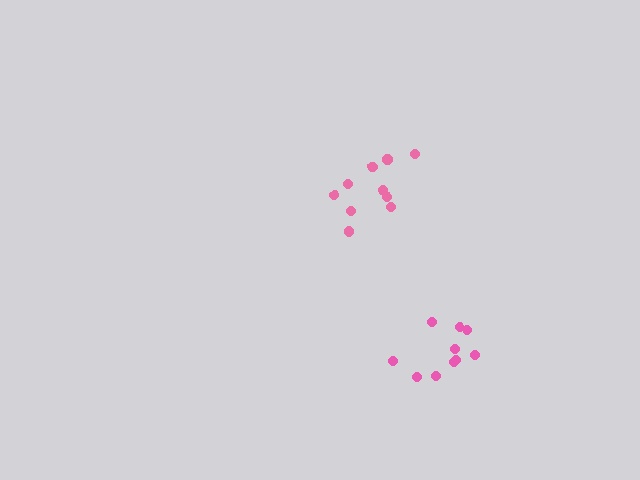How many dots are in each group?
Group 1: 10 dots, Group 2: 10 dots (20 total).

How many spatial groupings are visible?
There are 2 spatial groupings.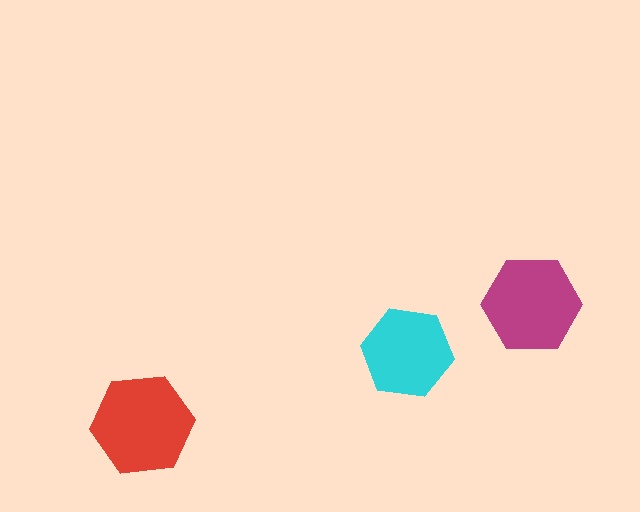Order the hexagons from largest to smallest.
the red one, the magenta one, the cyan one.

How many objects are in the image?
There are 3 objects in the image.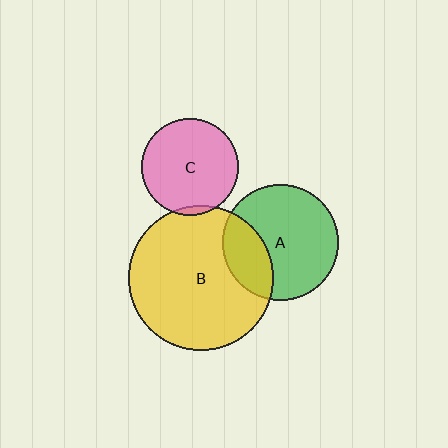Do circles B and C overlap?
Yes.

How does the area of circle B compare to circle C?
Approximately 2.2 times.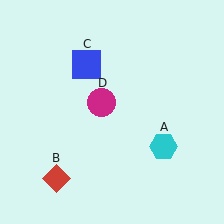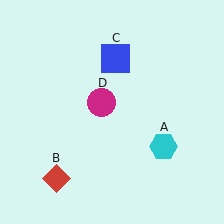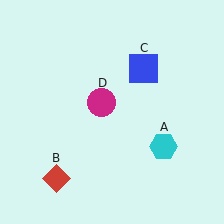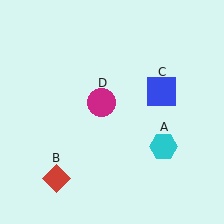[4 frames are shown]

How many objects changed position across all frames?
1 object changed position: blue square (object C).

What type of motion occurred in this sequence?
The blue square (object C) rotated clockwise around the center of the scene.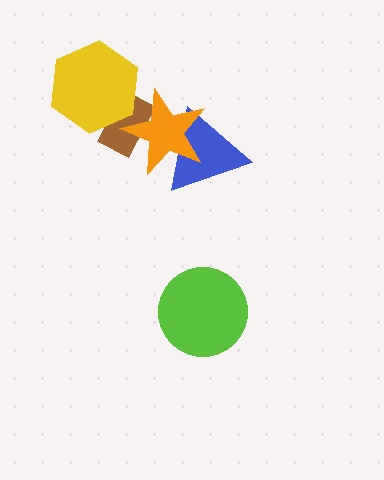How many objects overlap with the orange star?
2 objects overlap with the orange star.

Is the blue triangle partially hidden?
Yes, it is partially covered by another shape.